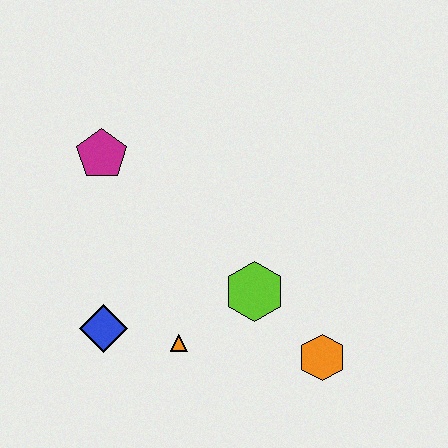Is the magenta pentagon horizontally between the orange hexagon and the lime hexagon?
No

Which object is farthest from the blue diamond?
The orange hexagon is farthest from the blue diamond.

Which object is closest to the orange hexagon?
The lime hexagon is closest to the orange hexagon.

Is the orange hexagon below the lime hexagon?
Yes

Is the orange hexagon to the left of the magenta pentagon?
No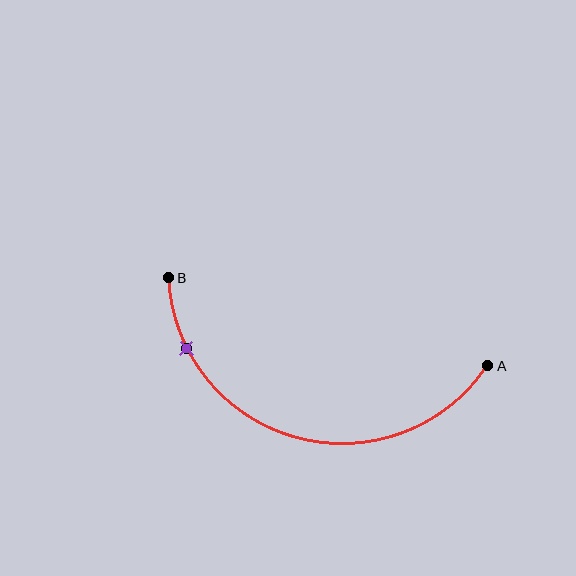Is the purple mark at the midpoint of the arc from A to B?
No. The purple mark lies on the arc but is closer to endpoint B. The arc midpoint would be at the point on the curve equidistant along the arc from both A and B.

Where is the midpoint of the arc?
The arc midpoint is the point on the curve farthest from the straight line joining A and B. It sits below that line.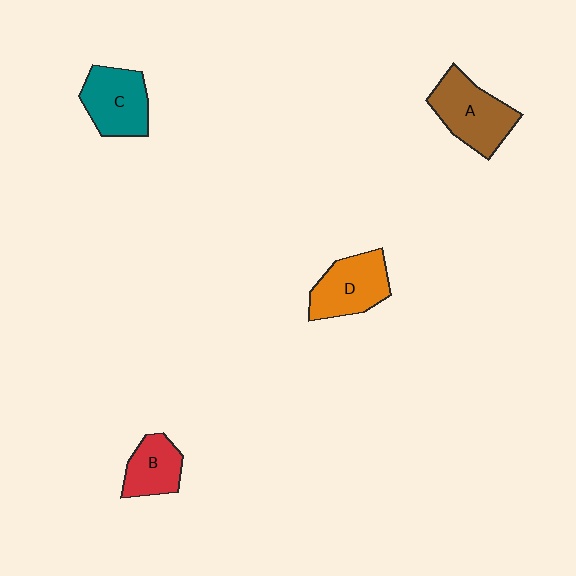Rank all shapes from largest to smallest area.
From largest to smallest: A (brown), D (orange), C (teal), B (red).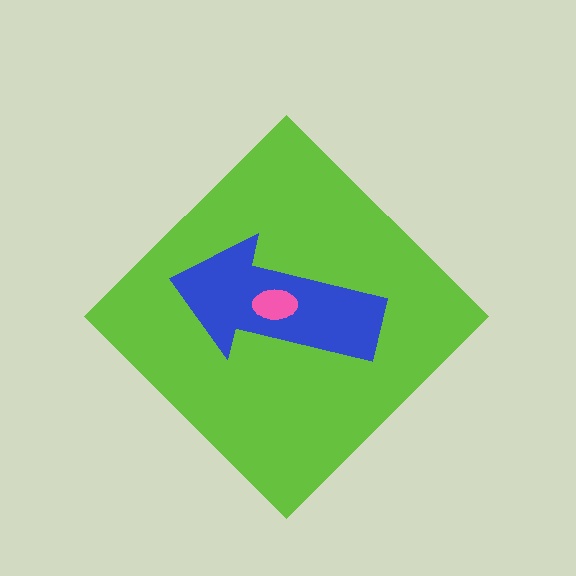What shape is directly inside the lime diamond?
The blue arrow.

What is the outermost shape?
The lime diamond.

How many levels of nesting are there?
3.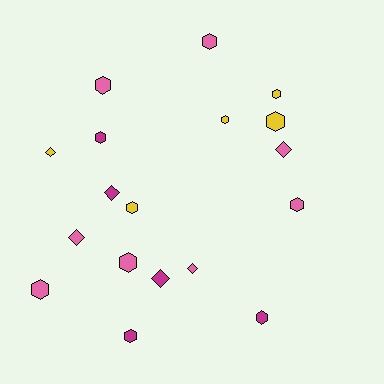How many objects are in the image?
There are 18 objects.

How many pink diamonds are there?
There are 3 pink diamonds.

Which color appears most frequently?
Pink, with 8 objects.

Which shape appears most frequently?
Hexagon, with 12 objects.